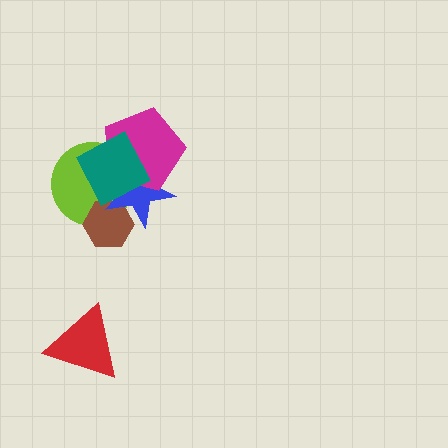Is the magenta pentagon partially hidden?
Yes, it is partially covered by another shape.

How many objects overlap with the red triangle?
0 objects overlap with the red triangle.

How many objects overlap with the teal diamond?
4 objects overlap with the teal diamond.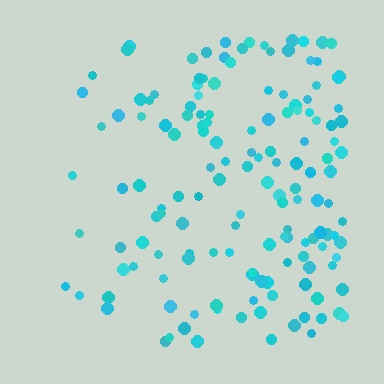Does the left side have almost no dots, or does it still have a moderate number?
Still a moderate number, just noticeably fewer than the right.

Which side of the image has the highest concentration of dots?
The right.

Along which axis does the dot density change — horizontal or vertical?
Horizontal.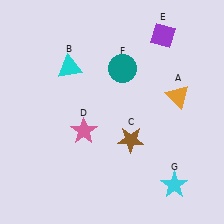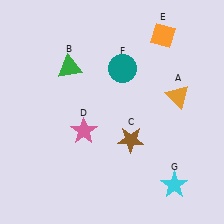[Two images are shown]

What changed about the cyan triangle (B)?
In Image 1, B is cyan. In Image 2, it changed to green.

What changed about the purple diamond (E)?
In Image 1, E is purple. In Image 2, it changed to orange.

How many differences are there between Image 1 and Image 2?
There are 2 differences between the two images.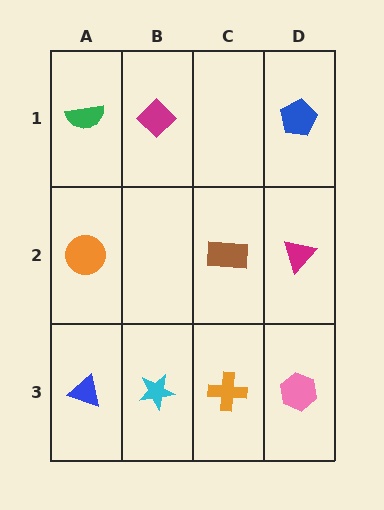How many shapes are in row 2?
3 shapes.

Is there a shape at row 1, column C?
No, that cell is empty.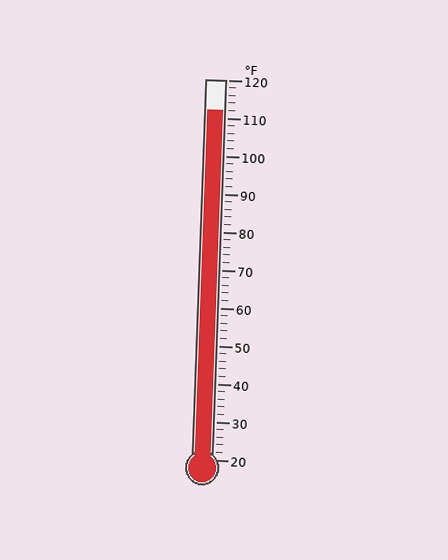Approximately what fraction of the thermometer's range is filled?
The thermometer is filled to approximately 90% of its range.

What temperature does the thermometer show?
The thermometer shows approximately 112°F.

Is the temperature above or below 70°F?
The temperature is above 70°F.